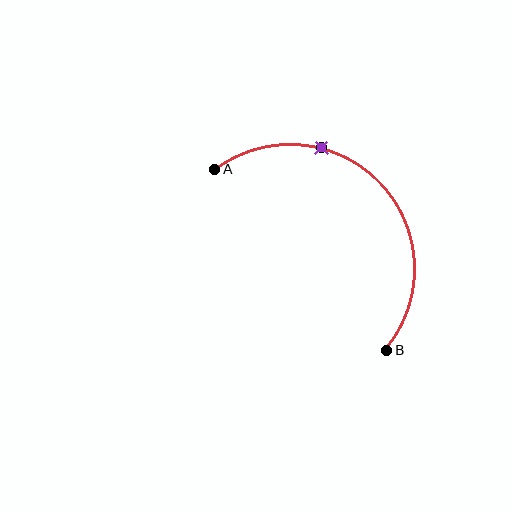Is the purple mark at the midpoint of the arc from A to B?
No. The purple mark lies on the arc but is closer to endpoint A. The arc midpoint would be at the point on the curve equidistant along the arc from both A and B.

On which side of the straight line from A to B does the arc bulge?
The arc bulges above and to the right of the straight line connecting A and B.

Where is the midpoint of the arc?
The arc midpoint is the point on the curve farthest from the straight line joining A and B. It sits above and to the right of that line.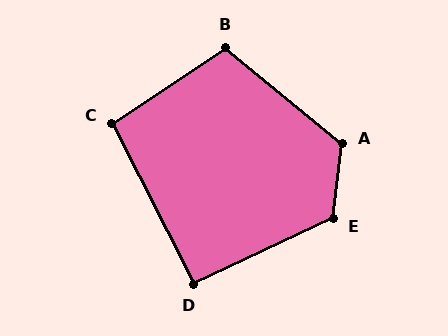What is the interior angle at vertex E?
Approximately 122 degrees (obtuse).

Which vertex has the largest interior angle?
A, at approximately 123 degrees.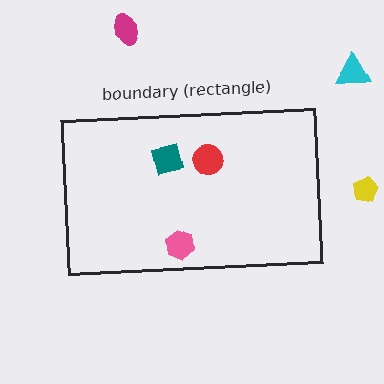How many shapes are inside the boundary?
3 inside, 3 outside.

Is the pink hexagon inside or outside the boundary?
Inside.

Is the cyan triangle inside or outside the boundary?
Outside.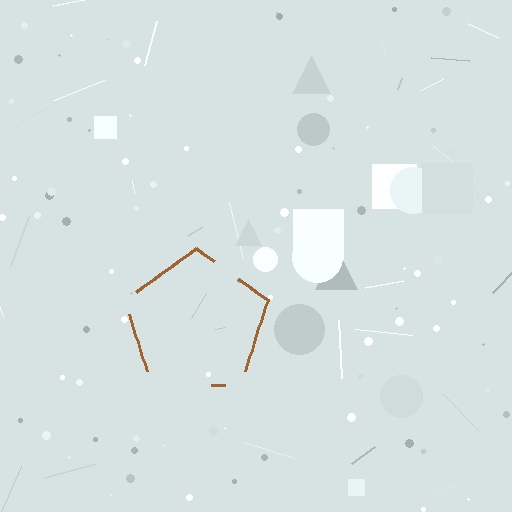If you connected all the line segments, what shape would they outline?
They would outline a pentagon.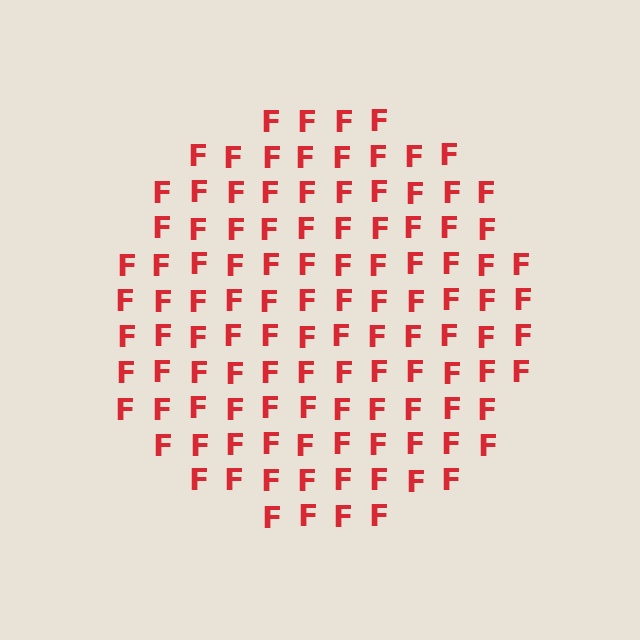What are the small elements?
The small elements are letter F's.